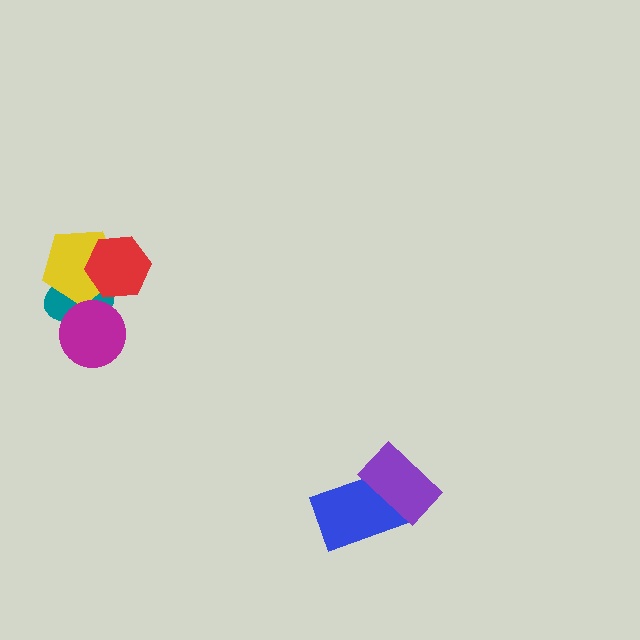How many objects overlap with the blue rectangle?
1 object overlaps with the blue rectangle.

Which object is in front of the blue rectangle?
The purple rectangle is in front of the blue rectangle.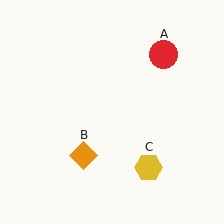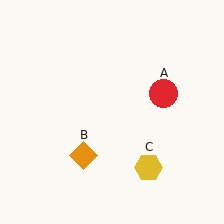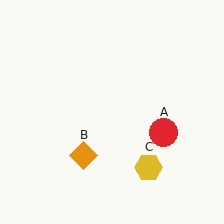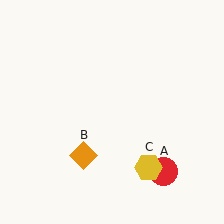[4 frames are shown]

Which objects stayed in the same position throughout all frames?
Orange diamond (object B) and yellow hexagon (object C) remained stationary.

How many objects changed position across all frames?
1 object changed position: red circle (object A).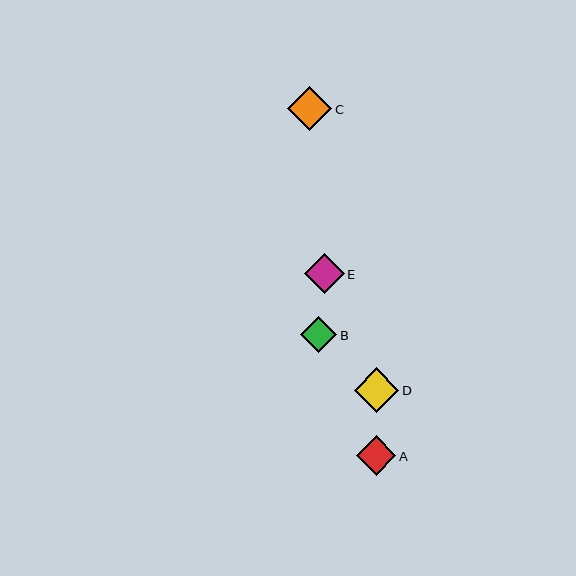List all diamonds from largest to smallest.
From largest to smallest: D, C, E, A, B.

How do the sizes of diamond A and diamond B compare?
Diamond A and diamond B are approximately the same size.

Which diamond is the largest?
Diamond D is the largest with a size of approximately 44 pixels.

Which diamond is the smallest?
Diamond B is the smallest with a size of approximately 36 pixels.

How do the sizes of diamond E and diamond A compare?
Diamond E and diamond A are approximately the same size.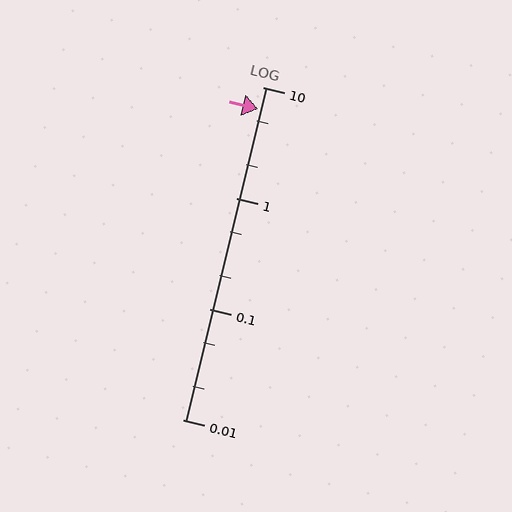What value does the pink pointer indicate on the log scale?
The pointer indicates approximately 6.3.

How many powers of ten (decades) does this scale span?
The scale spans 3 decades, from 0.01 to 10.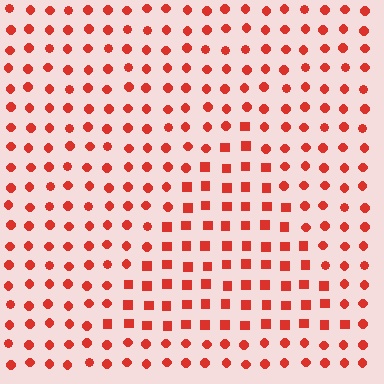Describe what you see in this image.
The image is filled with small red elements arranged in a uniform grid. A triangle-shaped region contains squares, while the surrounding area contains circles. The boundary is defined purely by the change in element shape.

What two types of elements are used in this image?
The image uses squares inside the triangle region and circles outside it.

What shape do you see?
I see a triangle.